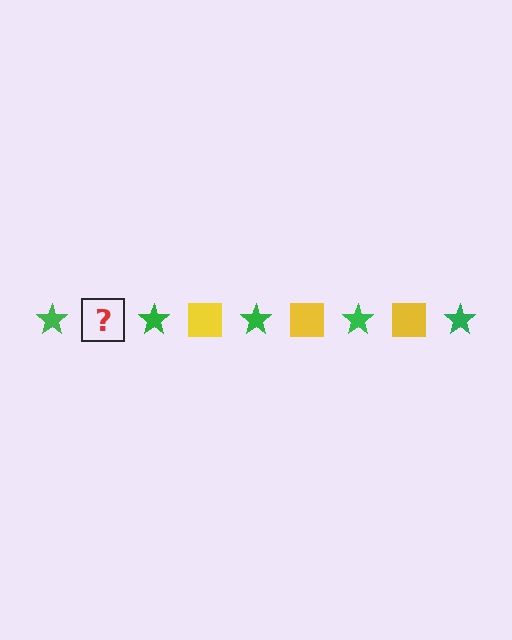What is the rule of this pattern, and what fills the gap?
The rule is that the pattern alternates between green star and yellow square. The gap should be filled with a yellow square.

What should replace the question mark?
The question mark should be replaced with a yellow square.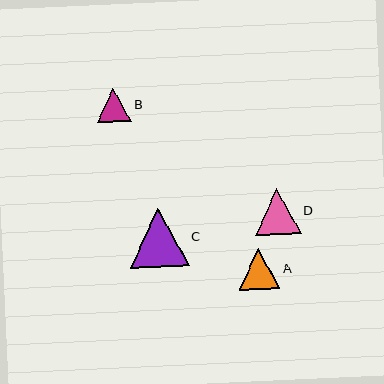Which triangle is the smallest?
Triangle B is the smallest with a size of approximately 34 pixels.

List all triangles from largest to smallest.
From largest to smallest: C, D, A, B.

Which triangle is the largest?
Triangle C is the largest with a size of approximately 59 pixels.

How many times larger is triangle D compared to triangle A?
Triangle D is approximately 1.1 times the size of triangle A.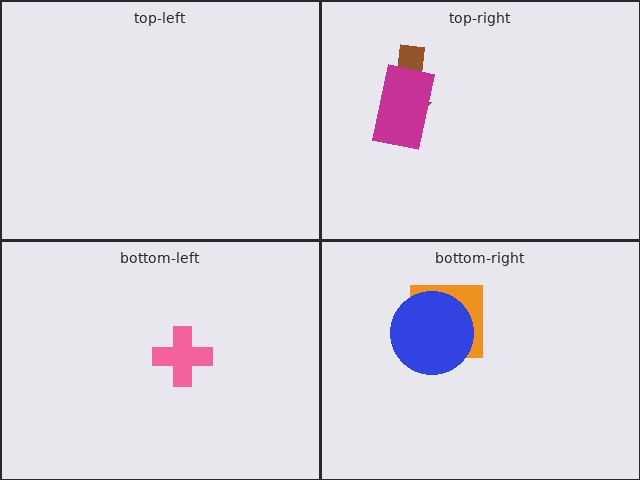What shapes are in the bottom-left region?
The pink cross.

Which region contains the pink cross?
The bottom-left region.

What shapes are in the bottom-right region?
The orange square, the blue circle.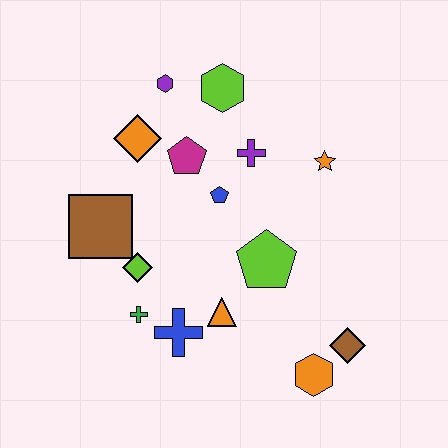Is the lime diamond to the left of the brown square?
No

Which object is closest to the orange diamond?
The magenta pentagon is closest to the orange diamond.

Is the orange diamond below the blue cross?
No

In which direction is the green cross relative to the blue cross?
The green cross is to the left of the blue cross.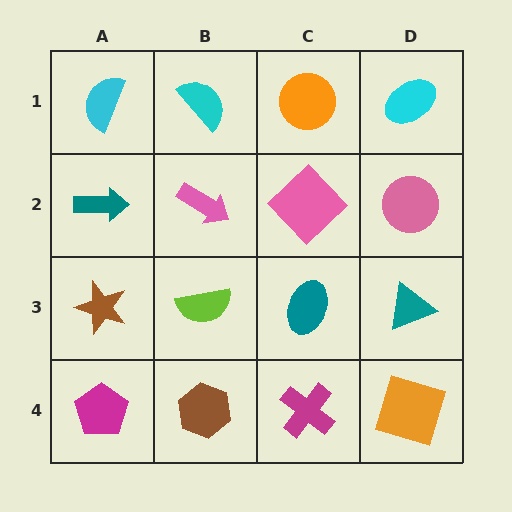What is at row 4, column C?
A magenta cross.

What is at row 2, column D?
A pink circle.